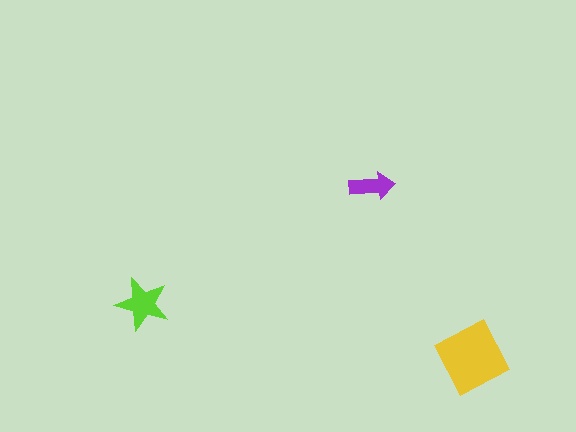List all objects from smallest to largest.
The purple arrow, the lime star, the yellow diamond.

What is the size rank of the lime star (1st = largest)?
2nd.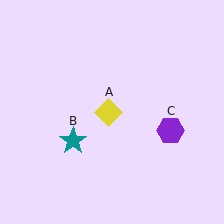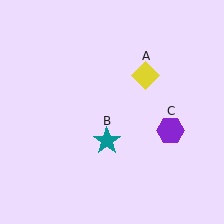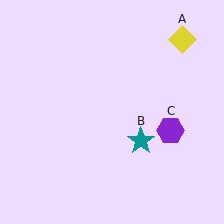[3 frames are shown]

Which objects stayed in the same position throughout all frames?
Purple hexagon (object C) remained stationary.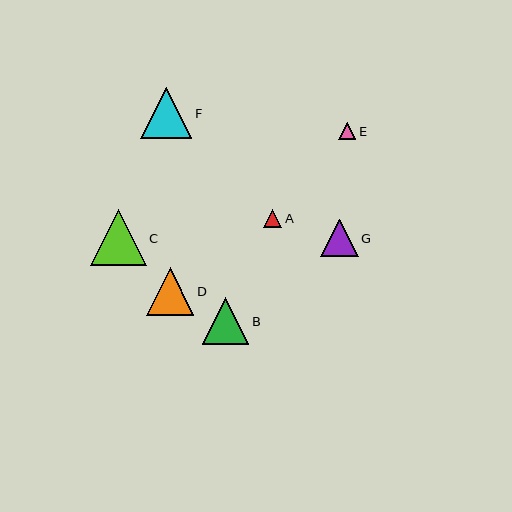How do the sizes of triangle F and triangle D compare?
Triangle F and triangle D are approximately the same size.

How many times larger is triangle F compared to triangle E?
Triangle F is approximately 3.0 times the size of triangle E.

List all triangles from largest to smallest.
From largest to smallest: C, F, D, B, G, A, E.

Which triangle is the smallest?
Triangle E is the smallest with a size of approximately 17 pixels.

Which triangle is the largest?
Triangle C is the largest with a size of approximately 56 pixels.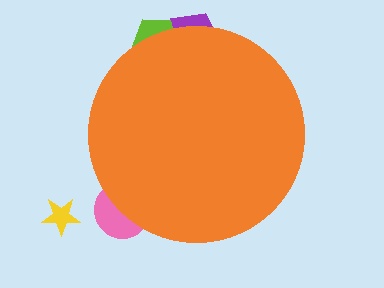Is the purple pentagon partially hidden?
Yes, the purple pentagon is partially hidden behind the orange circle.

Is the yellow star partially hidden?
No, the yellow star is fully visible.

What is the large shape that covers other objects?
An orange circle.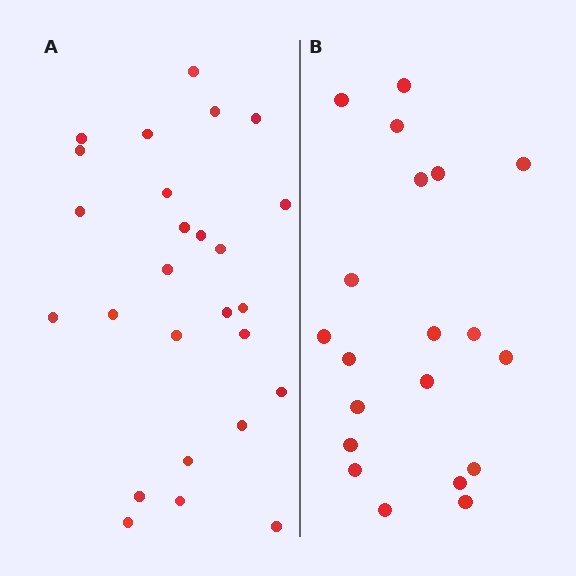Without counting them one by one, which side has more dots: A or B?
Region A (the left region) has more dots.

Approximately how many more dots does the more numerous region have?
Region A has about 6 more dots than region B.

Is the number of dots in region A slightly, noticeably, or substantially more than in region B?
Region A has noticeably more, but not dramatically so. The ratio is roughly 1.3 to 1.